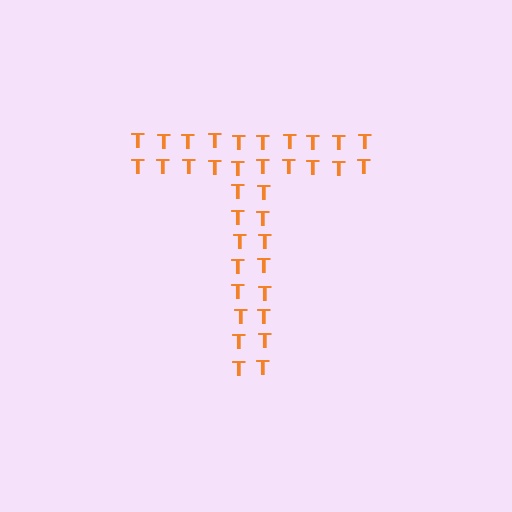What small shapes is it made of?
It is made of small letter T's.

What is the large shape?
The large shape is the letter T.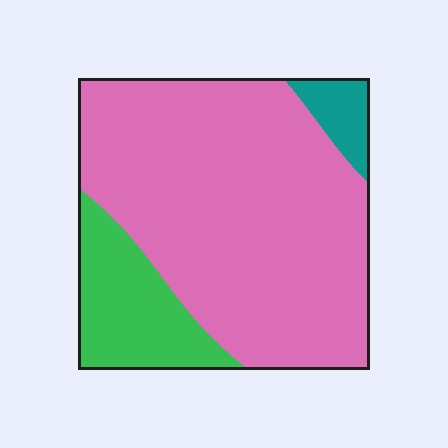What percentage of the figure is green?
Green takes up about one sixth (1/6) of the figure.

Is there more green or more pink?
Pink.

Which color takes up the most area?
Pink, at roughly 75%.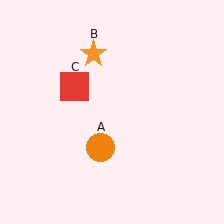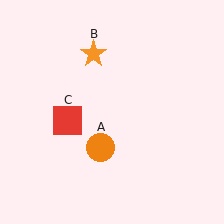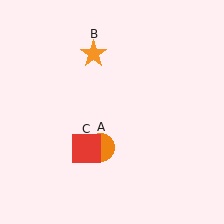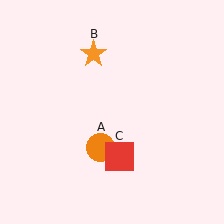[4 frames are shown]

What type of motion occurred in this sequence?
The red square (object C) rotated counterclockwise around the center of the scene.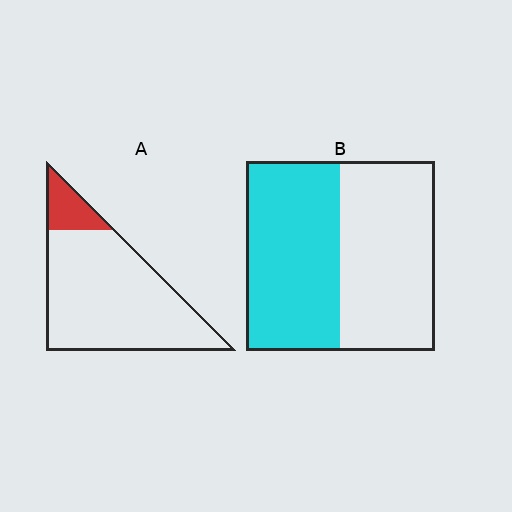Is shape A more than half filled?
No.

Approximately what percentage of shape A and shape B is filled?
A is approximately 15% and B is approximately 50%.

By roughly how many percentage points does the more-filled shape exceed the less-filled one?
By roughly 35 percentage points (B over A).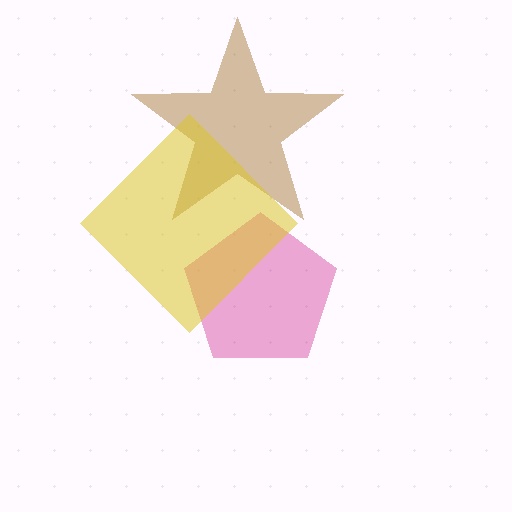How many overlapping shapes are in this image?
There are 3 overlapping shapes in the image.